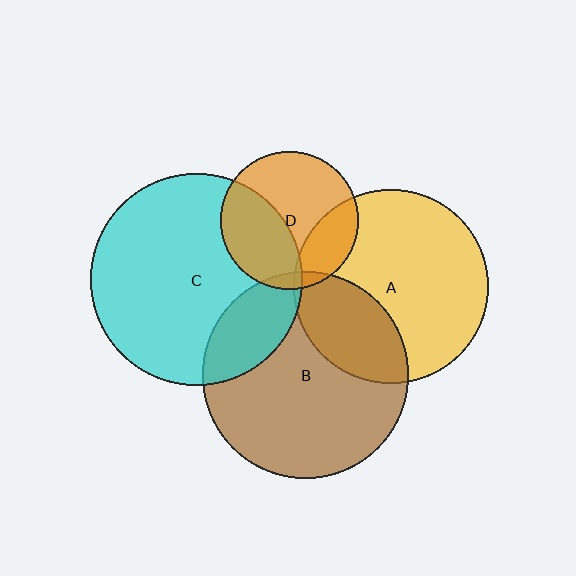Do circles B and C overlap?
Yes.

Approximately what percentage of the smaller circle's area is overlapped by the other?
Approximately 20%.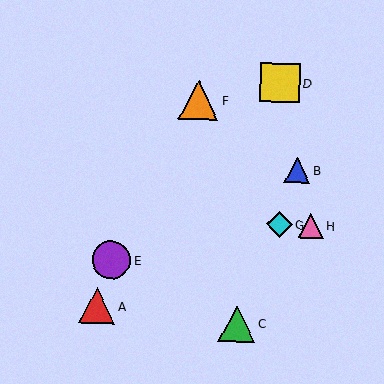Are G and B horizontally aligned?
No, G is at y≈224 and B is at y≈171.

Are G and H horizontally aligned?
Yes, both are at y≈224.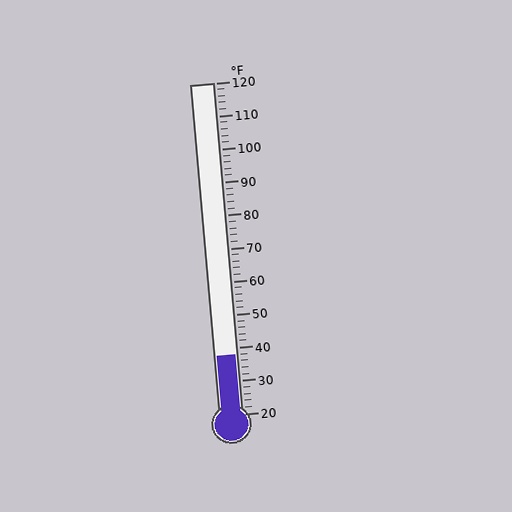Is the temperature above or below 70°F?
The temperature is below 70°F.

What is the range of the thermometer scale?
The thermometer scale ranges from 20°F to 120°F.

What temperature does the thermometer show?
The thermometer shows approximately 38°F.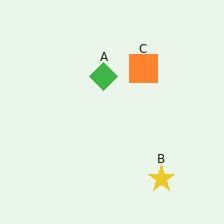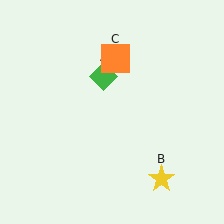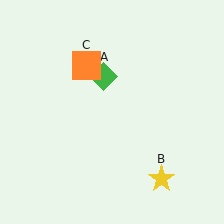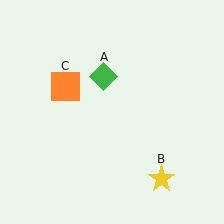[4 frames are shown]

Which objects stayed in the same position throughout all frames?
Green diamond (object A) and yellow star (object B) remained stationary.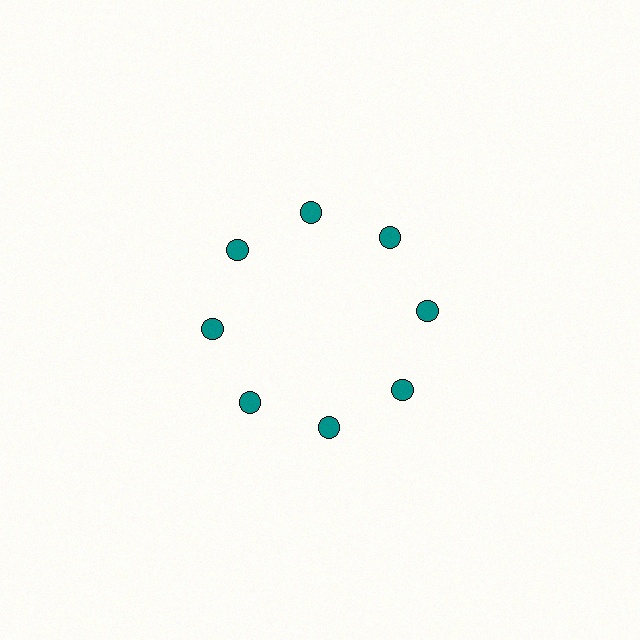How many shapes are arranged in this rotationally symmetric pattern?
There are 8 shapes, arranged in 8 groups of 1.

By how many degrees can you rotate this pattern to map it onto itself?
The pattern maps onto itself every 45 degrees of rotation.